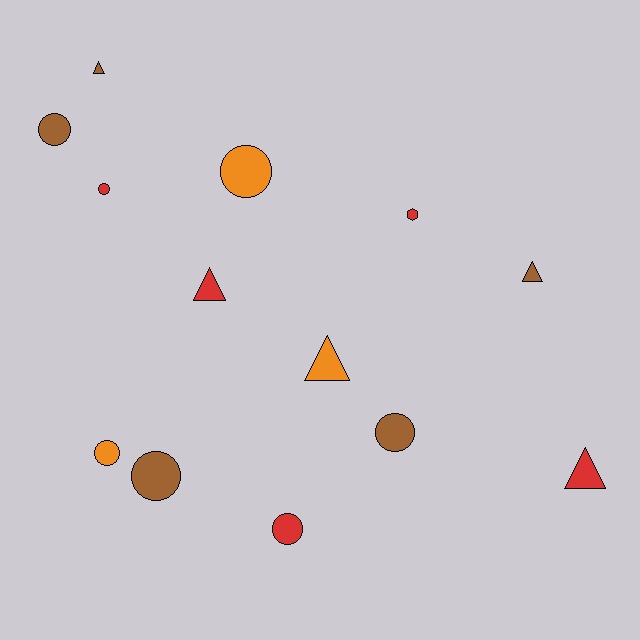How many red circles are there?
There are 2 red circles.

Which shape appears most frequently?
Circle, with 7 objects.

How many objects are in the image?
There are 13 objects.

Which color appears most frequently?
Brown, with 5 objects.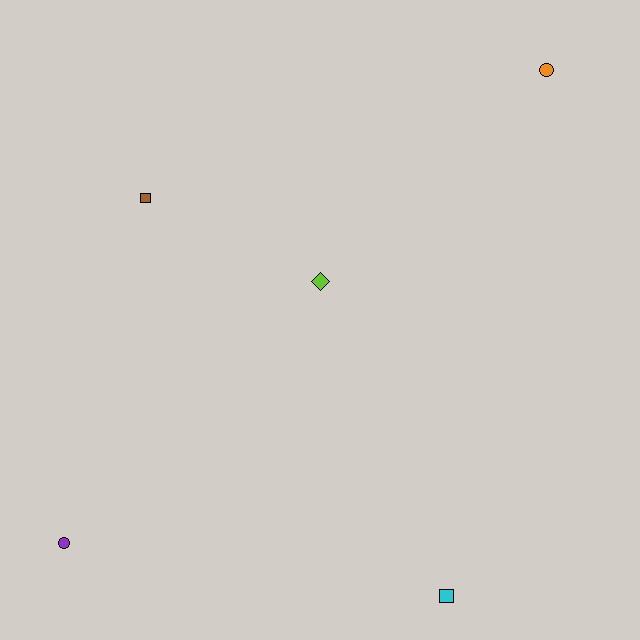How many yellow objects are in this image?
There are no yellow objects.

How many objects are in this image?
There are 5 objects.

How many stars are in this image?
There are no stars.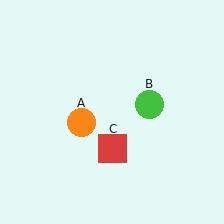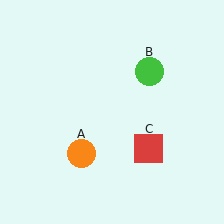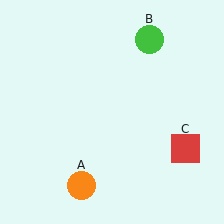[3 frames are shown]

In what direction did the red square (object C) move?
The red square (object C) moved right.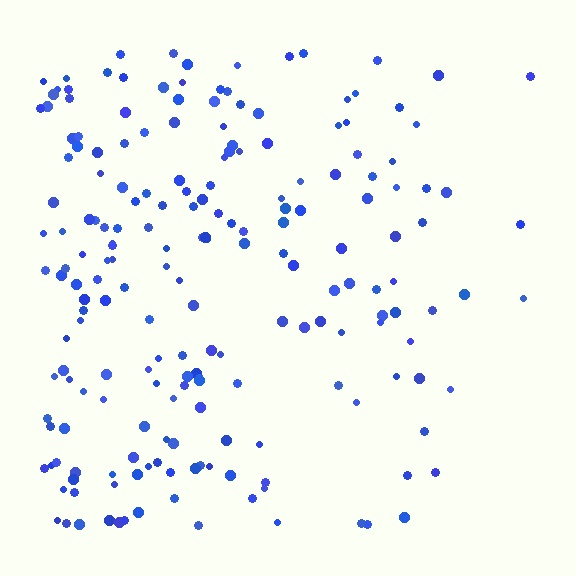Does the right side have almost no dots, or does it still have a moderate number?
Still a moderate number, just noticeably fewer than the left.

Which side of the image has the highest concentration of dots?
The left.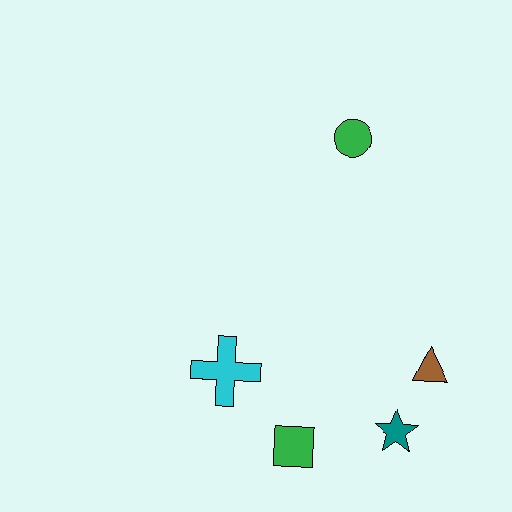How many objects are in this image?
There are 5 objects.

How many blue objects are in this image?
There are no blue objects.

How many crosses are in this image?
There is 1 cross.